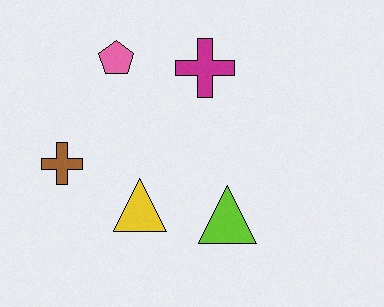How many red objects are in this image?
There are no red objects.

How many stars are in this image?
There are no stars.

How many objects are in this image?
There are 5 objects.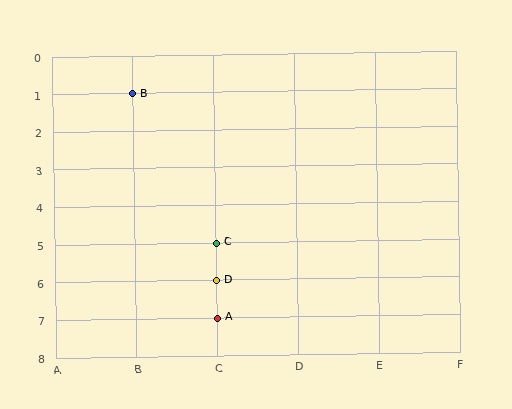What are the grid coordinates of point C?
Point C is at grid coordinates (C, 5).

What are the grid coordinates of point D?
Point D is at grid coordinates (C, 6).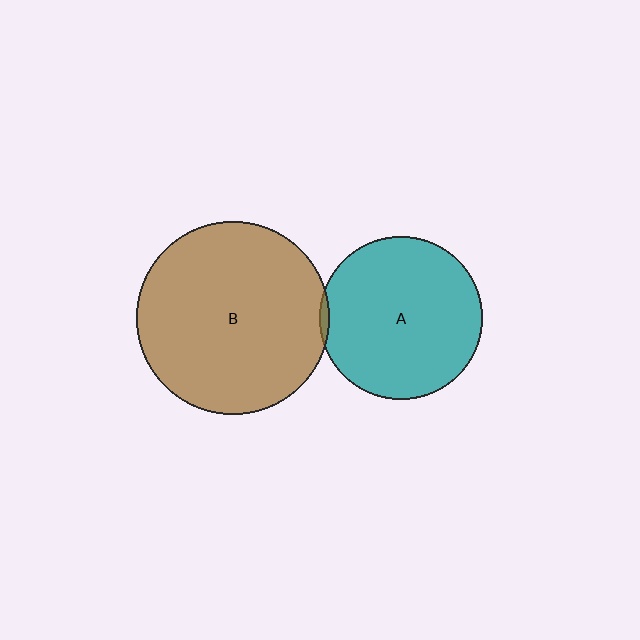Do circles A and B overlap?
Yes.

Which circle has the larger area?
Circle B (brown).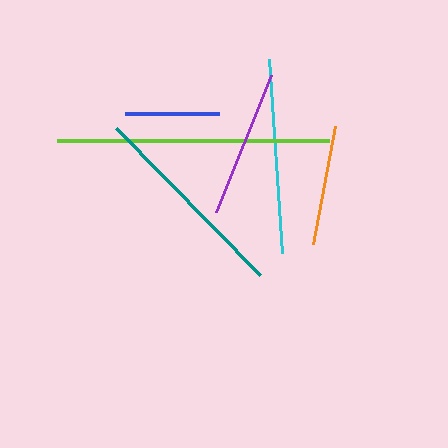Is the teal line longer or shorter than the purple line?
The teal line is longer than the purple line.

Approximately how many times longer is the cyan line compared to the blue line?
The cyan line is approximately 2.1 times the length of the blue line.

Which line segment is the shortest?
The blue line is the shortest at approximately 94 pixels.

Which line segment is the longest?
The lime line is the longest at approximately 273 pixels.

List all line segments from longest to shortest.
From longest to shortest: lime, teal, cyan, purple, orange, blue.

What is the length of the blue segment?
The blue segment is approximately 94 pixels long.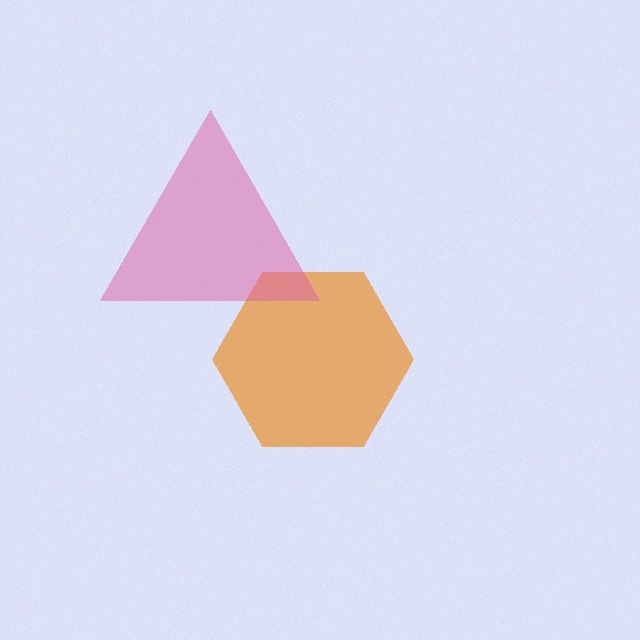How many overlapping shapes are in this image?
There are 2 overlapping shapes in the image.